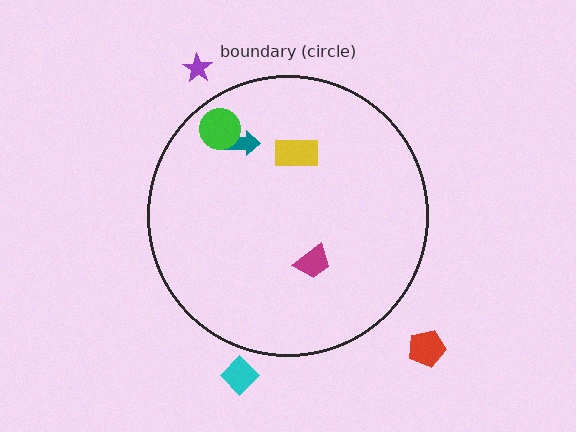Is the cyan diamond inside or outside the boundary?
Outside.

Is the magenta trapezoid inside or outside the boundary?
Inside.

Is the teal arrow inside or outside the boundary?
Inside.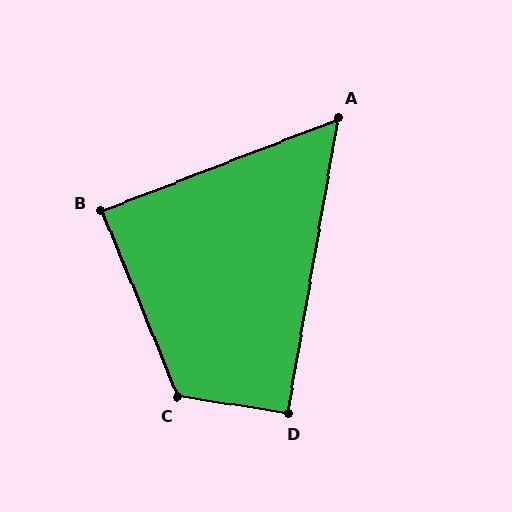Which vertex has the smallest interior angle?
A, at approximately 59 degrees.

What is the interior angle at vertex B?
Approximately 89 degrees (approximately right).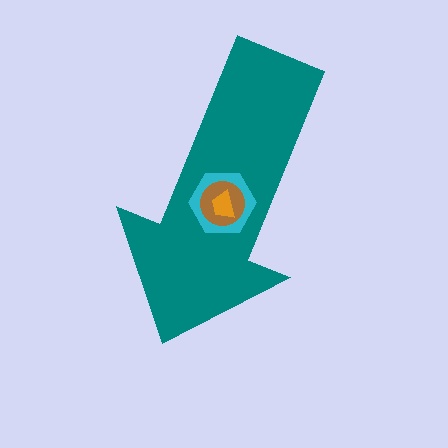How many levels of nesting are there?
4.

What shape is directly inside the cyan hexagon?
The brown circle.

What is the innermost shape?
The orange trapezoid.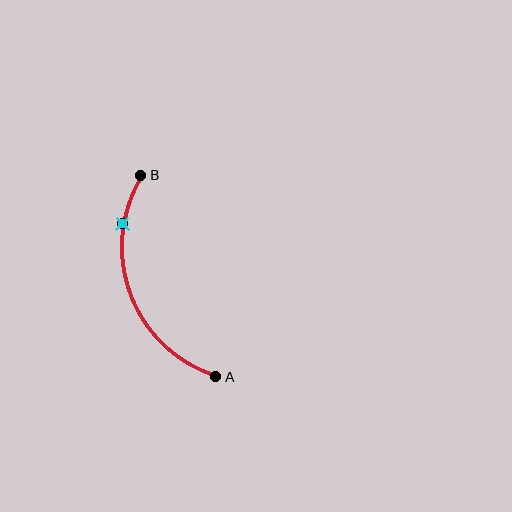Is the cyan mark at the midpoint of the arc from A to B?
No. The cyan mark lies on the arc but is closer to endpoint B. The arc midpoint would be at the point on the curve equidistant along the arc from both A and B.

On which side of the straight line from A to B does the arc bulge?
The arc bulges to the left of the straight line connecting A and B.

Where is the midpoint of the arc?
The arc midpoint is the point on the curve farthest from the straight line joining A and B. It sits to the left of that line.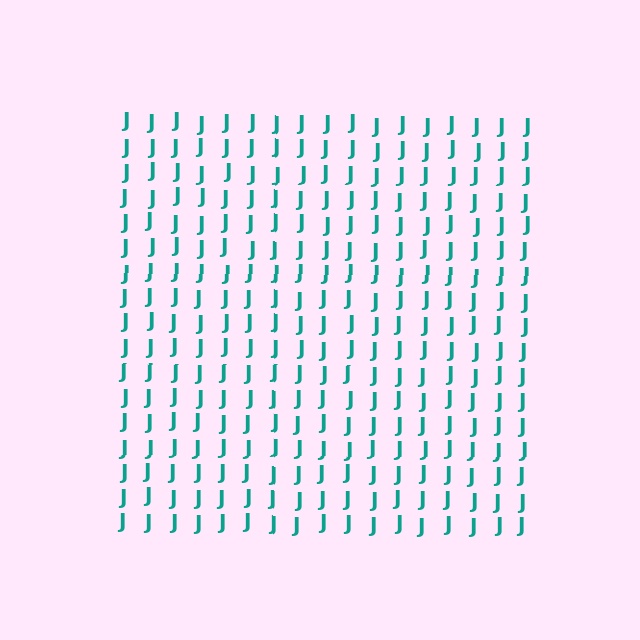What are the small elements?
The small elements are letter J's.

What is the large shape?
The large shape is a square.